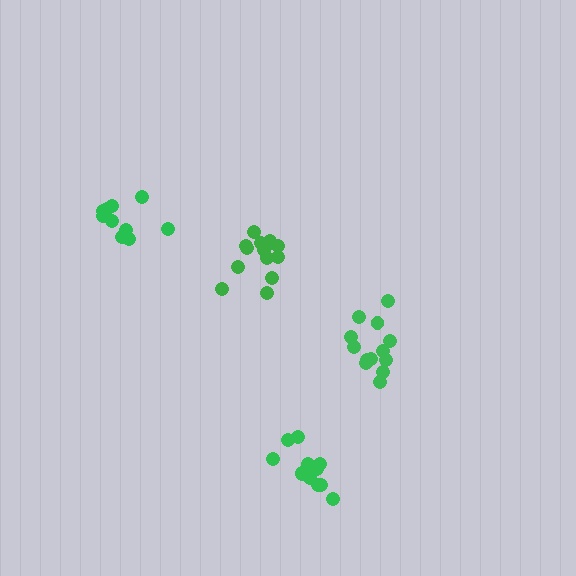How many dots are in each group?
Group 1: 13 dots, Group 2: 14 dots, Group 3: 12 dots, Group 4: 10 dots (49 total).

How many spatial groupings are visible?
There are 4 spatial groupings.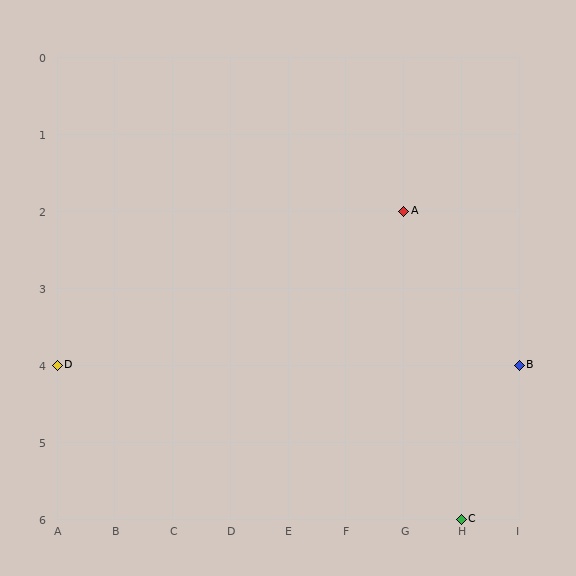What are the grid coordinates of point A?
Point A is at grid coordinates (G, 2).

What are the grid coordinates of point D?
Point D is at grid coordinates (A, 4).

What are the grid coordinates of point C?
Point C is at grid coordinates (H, 6).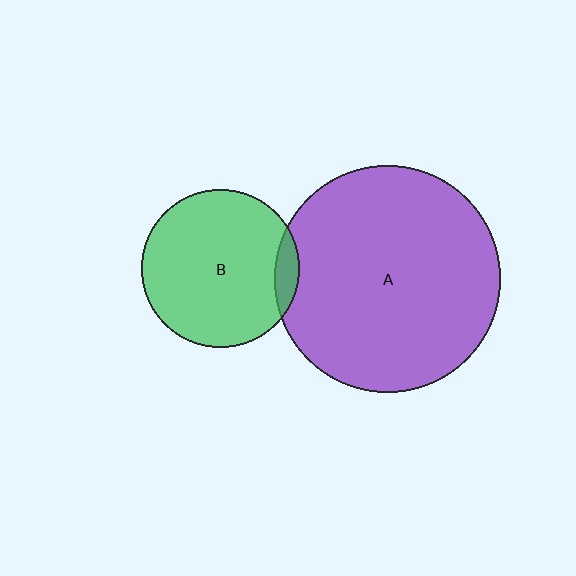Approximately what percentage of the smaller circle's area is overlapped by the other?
Approximately 10%.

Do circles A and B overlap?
Yes.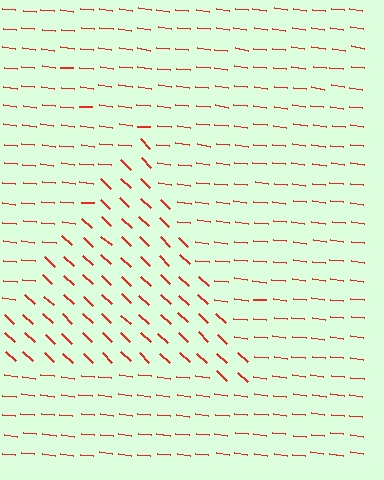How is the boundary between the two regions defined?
The boundary is defined purely by a change in line orientation (approximately 37 degrees difference). All lines are the same color and thickness.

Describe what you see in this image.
The image is filled with small red line segments. A triangle region in the image has lines oriented differently from the surrounding lines, creating a visible texture boundary.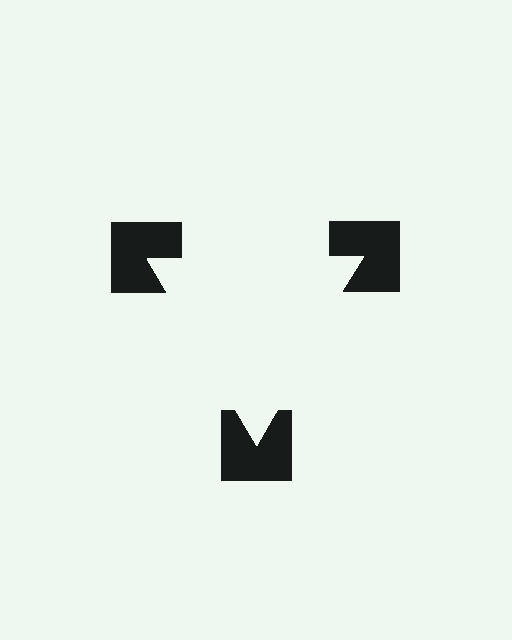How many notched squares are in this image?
There are 3 — one at each vertex of the illusory triangle.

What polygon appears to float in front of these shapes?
An illusory triangle — its edges are inferred from the aligned wedge cuts in the notched squares, not physically drawn.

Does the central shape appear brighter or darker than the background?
It typically appears slightly brighter than the background, even though no actual brightness change is drawn.